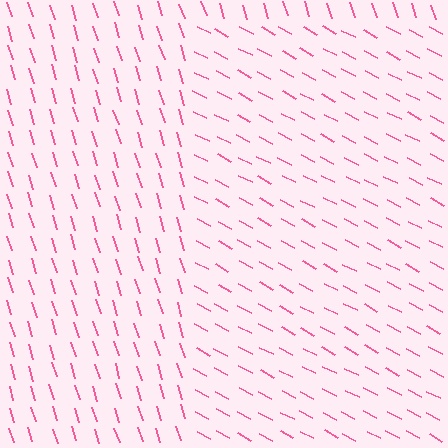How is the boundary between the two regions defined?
The boundary is defined purely by a change in line orientation (approximately 45 degrees difference). All lines are the same color and thickness.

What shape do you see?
I see a rectangle.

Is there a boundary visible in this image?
Yes, there is a texture boundary formed by a change in line orientation.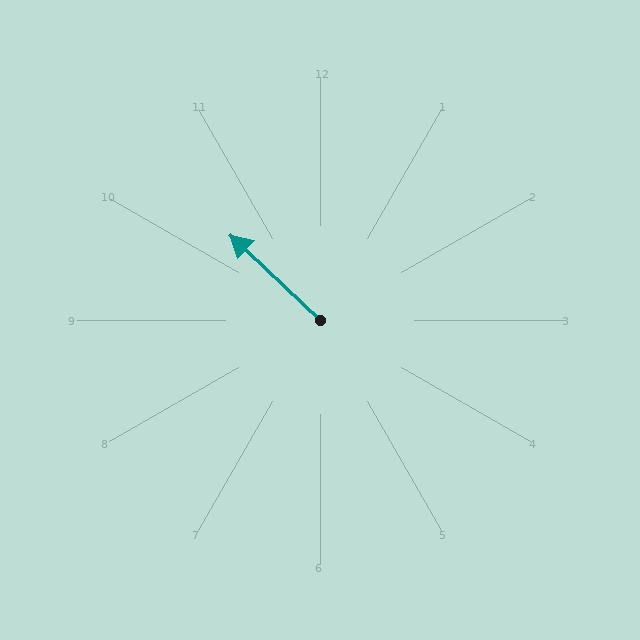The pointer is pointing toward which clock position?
Roughly 10 o'clock.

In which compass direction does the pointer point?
Northwest.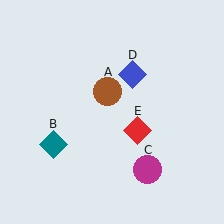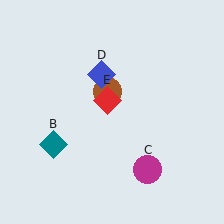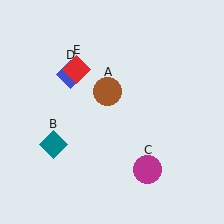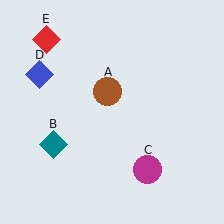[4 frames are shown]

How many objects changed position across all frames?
2 objects changed position: blue diamond (object D), red diamond (object E).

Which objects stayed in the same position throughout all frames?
Brown circle (object A) and teal diamond (object B) and magenta circle (object C) remained stationary.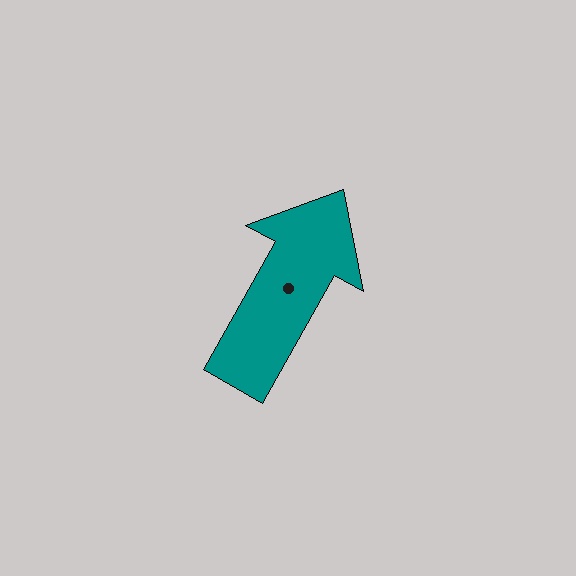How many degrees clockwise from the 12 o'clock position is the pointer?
Approximately 29 degrees.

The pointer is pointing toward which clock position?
Roughly 1 o'clock.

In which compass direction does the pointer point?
Northeast.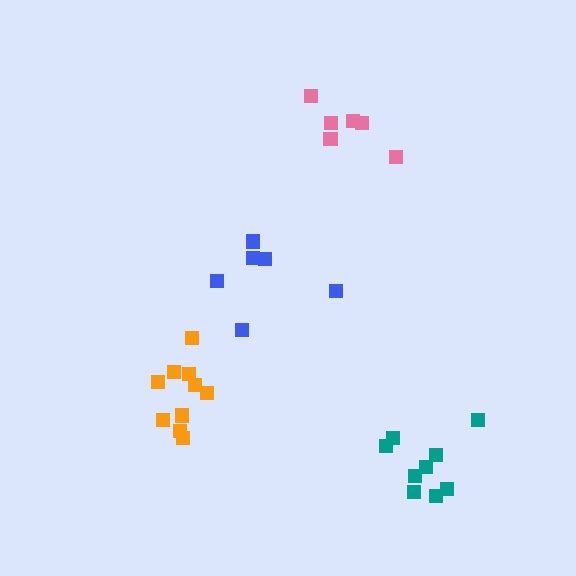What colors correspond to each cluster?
The clusters are colored: orange, blue, pink, teal.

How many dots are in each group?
Group 1: 10 dots, Group 2: 6 dots, Group 3: 6 dots, Group 4: 9 dots (31 total).